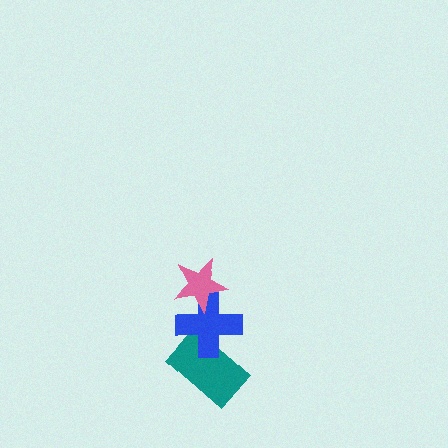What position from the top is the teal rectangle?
The teal rectangle is 3rd from the top.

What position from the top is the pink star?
The pink star is 1st from the top.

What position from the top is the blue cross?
The blue cross is 2nd from the top.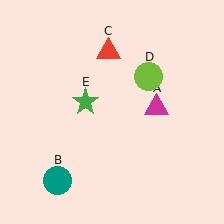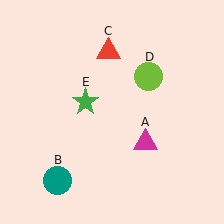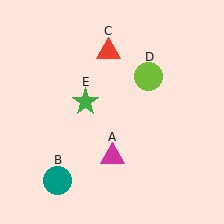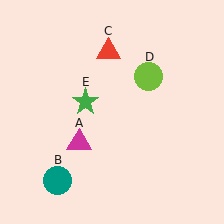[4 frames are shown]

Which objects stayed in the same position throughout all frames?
Teal circle (object B) and red triangle (object C) and lime circle (object D) and green star (object E) remained stationary.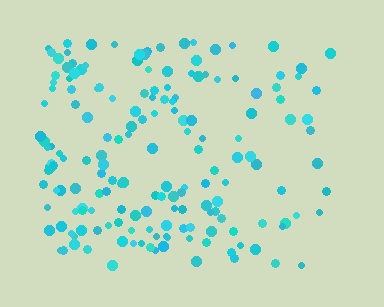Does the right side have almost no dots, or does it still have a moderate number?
Still a moderate number, just noticeably fewer than the left.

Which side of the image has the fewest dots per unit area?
The right.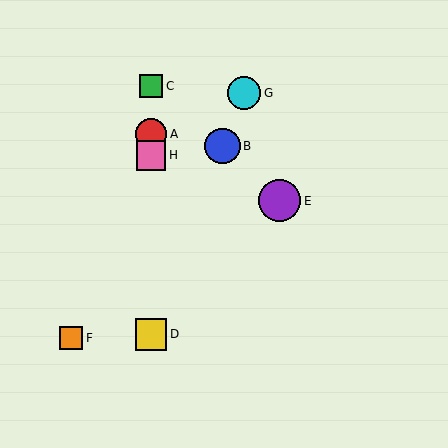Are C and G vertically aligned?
No, C is at x≈151 and G is at x≈244.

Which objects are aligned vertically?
Objects A, C, D, H are aligned vertically.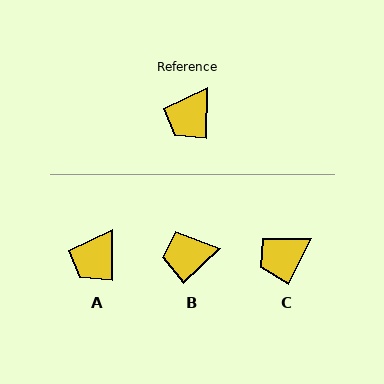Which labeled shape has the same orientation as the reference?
A.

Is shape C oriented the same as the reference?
No, it is off by about 26 degrees.